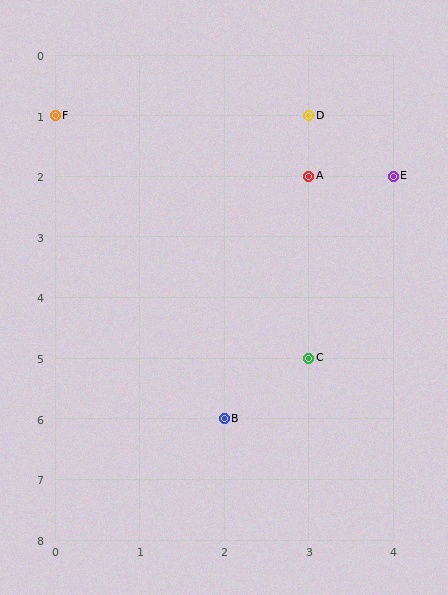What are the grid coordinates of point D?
Point D is at grid coordinates (3, 1).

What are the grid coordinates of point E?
Point E is at grid coordinates (4, 2).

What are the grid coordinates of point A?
Point A is at grid coordinates (3, 2).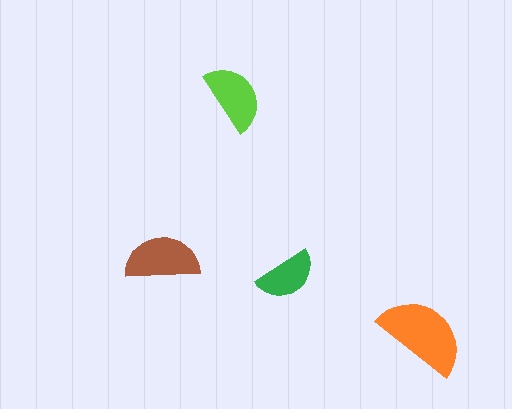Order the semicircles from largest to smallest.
the orange one, the brown one, the lime one, the green one.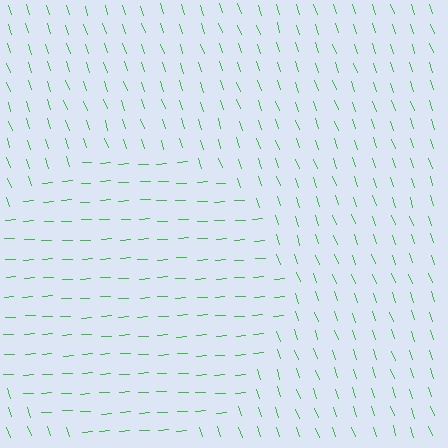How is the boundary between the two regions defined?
The boundary is defined purely by a change in line orientation (approximately 74 degrees difference). All lines are the same color and thickness.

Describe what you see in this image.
The image is filled with small green line segments. A circle region in the image has lines oriented differently from the surrounding lines, creating a visible texture boundary.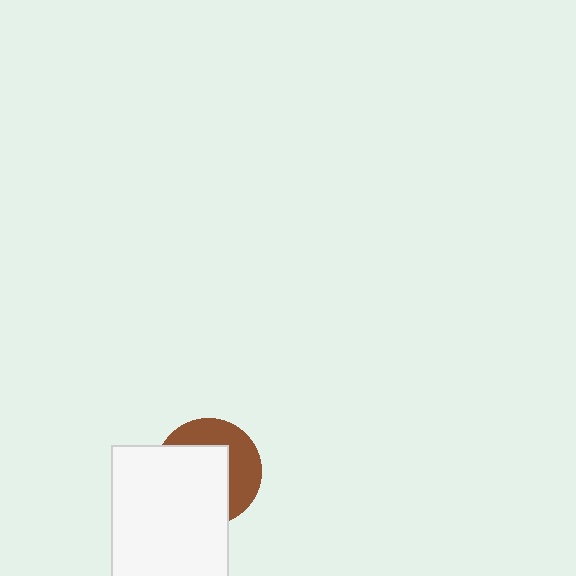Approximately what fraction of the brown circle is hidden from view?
Roughly 58% of the brown circle is hidden behind the white rectangle.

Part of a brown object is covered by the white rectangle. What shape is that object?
It is a circle.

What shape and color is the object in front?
The object in front is a white rectangle.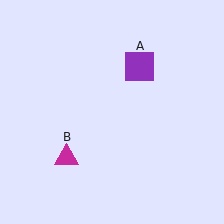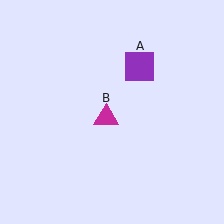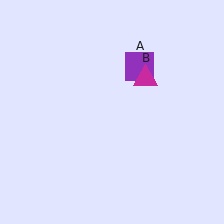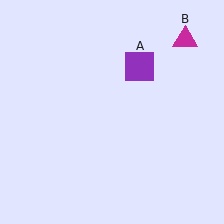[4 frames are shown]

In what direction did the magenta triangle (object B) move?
The magenta triangle (object B) moved up and to the right.